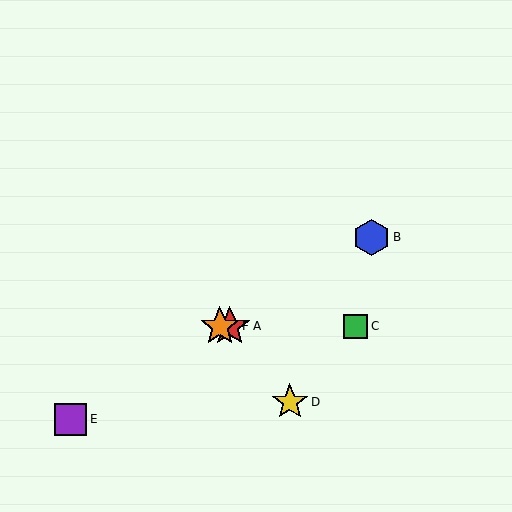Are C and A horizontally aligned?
Yes, both are at y≈326.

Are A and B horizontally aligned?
No, A is at y≈326 and B is at y≈237.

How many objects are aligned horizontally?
3 objects (A, C, F) are aligned horizontally.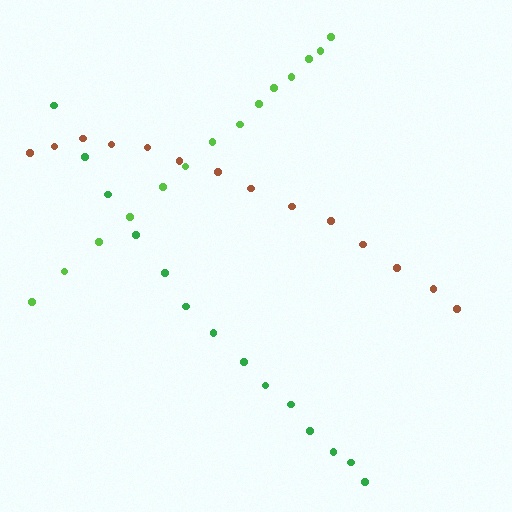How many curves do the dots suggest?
There are 3 distinct paths.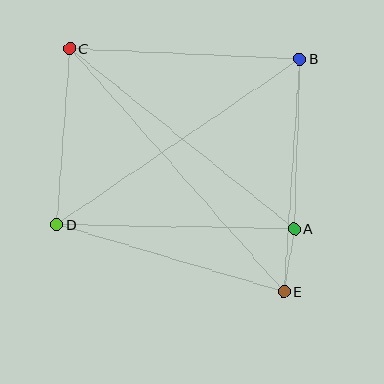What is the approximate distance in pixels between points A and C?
The distance between A and C is approximately 288 pixels.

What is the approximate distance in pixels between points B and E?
The distance between B and E is approximately 233 pixels.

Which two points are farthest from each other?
Points C and E are farthest from each other.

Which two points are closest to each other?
Points A and E are closest to each other.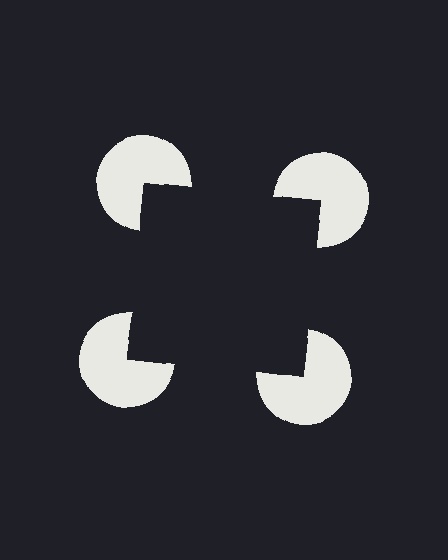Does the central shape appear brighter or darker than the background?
It typically appears slightly darker than the background, even though no actual brightness change is drawn.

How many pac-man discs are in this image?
There are 4 — one at each vertex of the illusory square.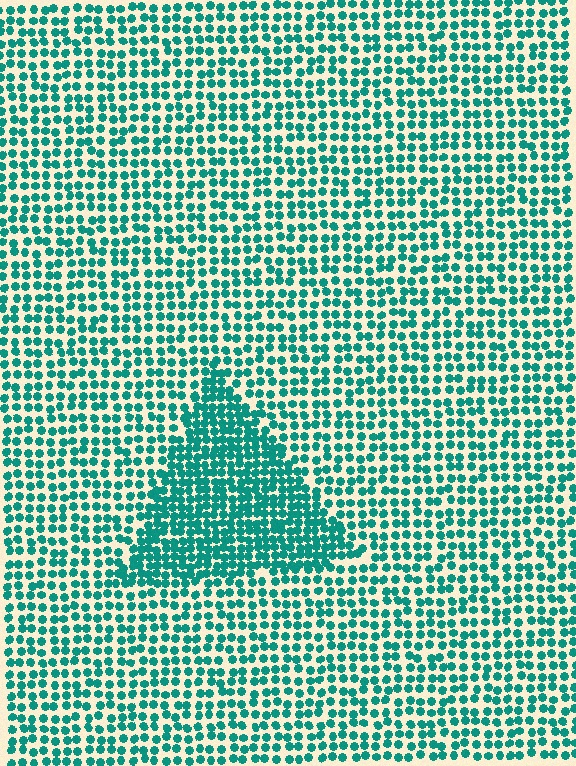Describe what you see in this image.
The image contains small teal elements arranged at two different densities. A triangle-shaped region is visible where the elements are more densely packed than the surrounding area.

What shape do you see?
I see a triangle.